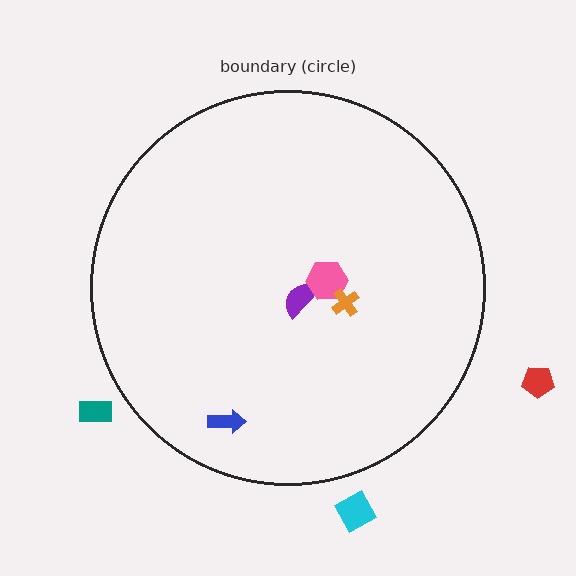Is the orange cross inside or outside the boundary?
Inside.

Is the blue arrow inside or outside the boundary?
Inside.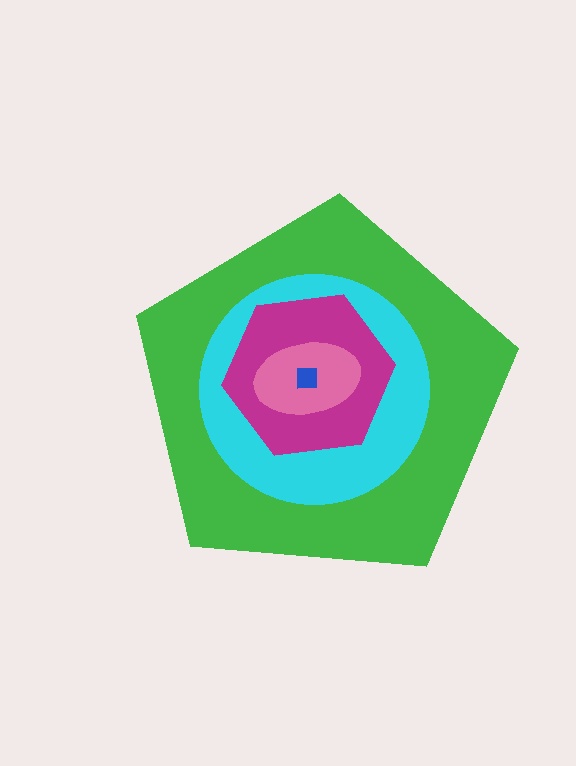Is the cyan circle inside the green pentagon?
Yes.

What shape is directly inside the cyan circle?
The magenta hexagon.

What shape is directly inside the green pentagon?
The cyan circle.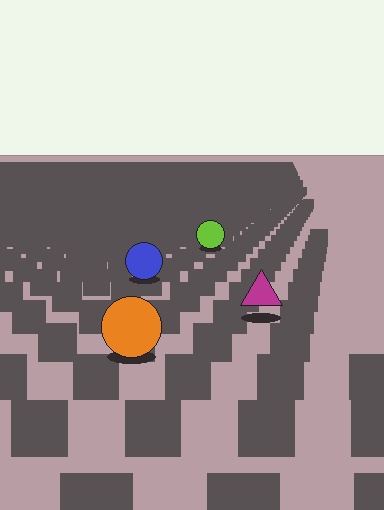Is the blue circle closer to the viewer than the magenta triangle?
No. The magenta triangle is closer — you can tell from the texture gradient: the ground texture is coarser near it.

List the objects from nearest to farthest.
From nearest to farthest: the orange circle, the magenta triangle, the blue circle, the lime circle.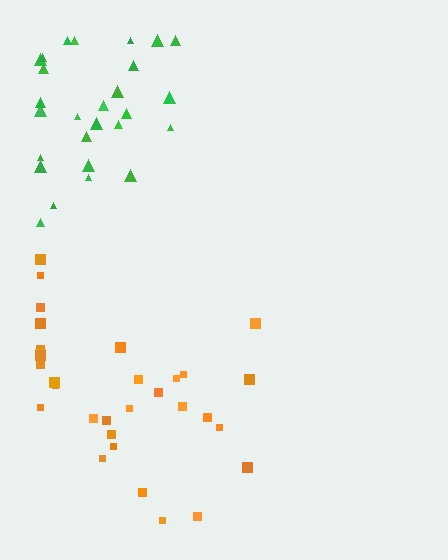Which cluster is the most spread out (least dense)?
Orange.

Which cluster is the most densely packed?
Green.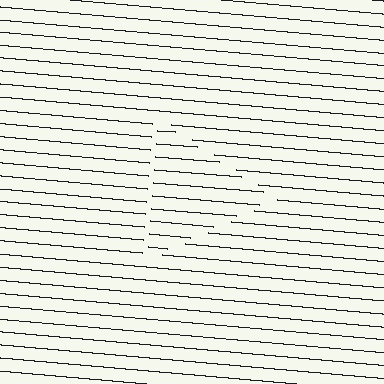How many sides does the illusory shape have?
3 sides — the line-ends trace a triangle.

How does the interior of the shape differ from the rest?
The interior of the shape contains the same grating, shifted by half a period — the contour is defined by the phase discontinuity where line-ends from the inner and outer gratings abut.